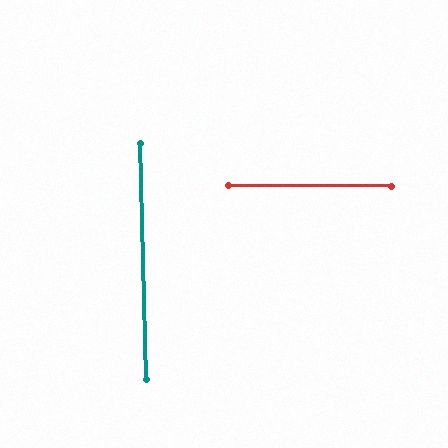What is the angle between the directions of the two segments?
Approximately 88 degrees.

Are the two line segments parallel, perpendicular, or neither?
Perpendicular — they meet at approximately 88°.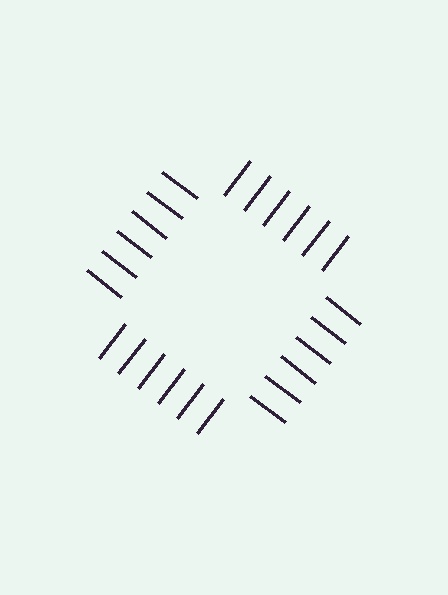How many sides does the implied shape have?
4 sides — the line-ends trace a square.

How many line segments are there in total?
24 — 6 along each of the 4 edges.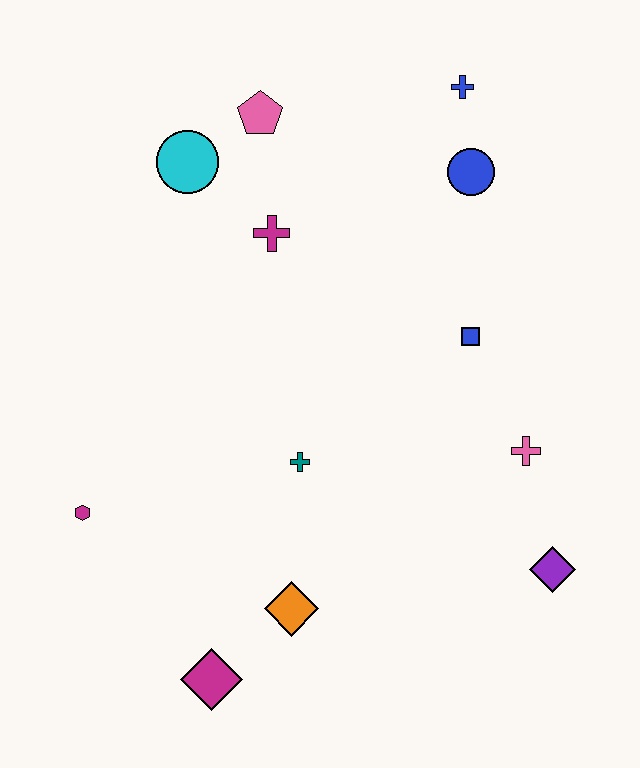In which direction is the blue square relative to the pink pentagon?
The blue square is below the pink pentagon.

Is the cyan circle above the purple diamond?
Yes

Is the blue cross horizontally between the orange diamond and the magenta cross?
No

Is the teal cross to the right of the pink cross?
No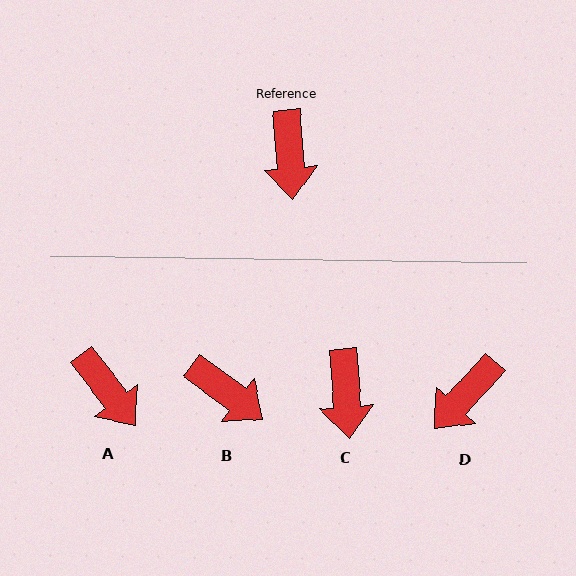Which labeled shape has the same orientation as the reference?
C.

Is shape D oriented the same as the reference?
No, it is off by about 46 degrees.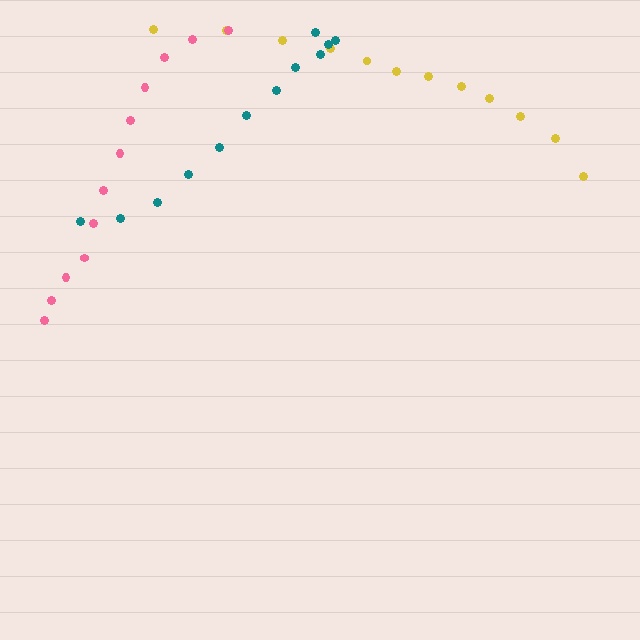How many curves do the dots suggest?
There are 3 distinct paths.